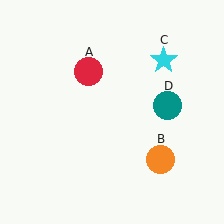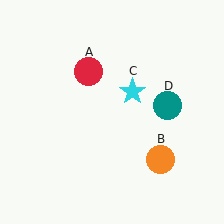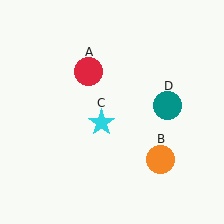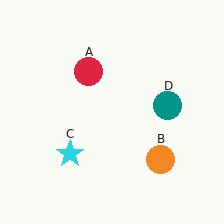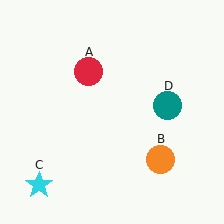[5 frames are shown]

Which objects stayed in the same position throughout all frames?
Red circle (object A) and orange circle (object B) and teal circle (object D) remained stationary.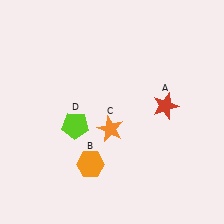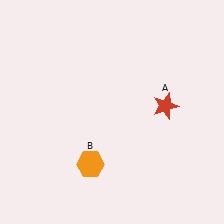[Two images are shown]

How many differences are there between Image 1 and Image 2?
There are 2 differences between the two images.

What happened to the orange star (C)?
The orange star (C) was removed in Image 2. It was in the bottom-left area of Image 1.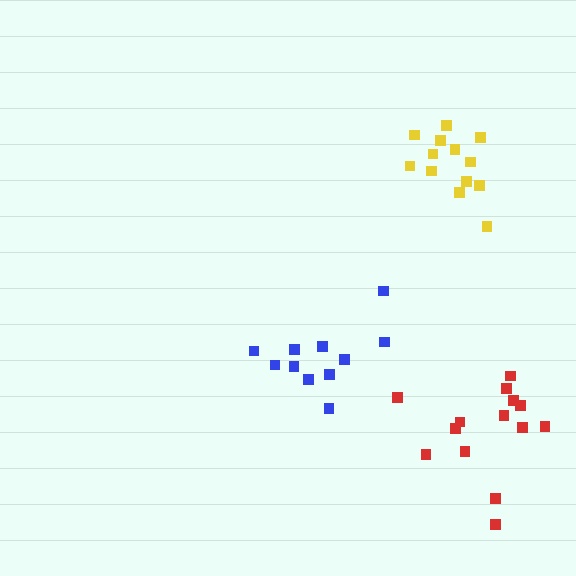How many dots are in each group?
Group 1: 11 dots, Group 2: 14 dots, Group 3: 13 dots (38 total).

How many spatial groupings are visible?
There are 3 spatial groupings.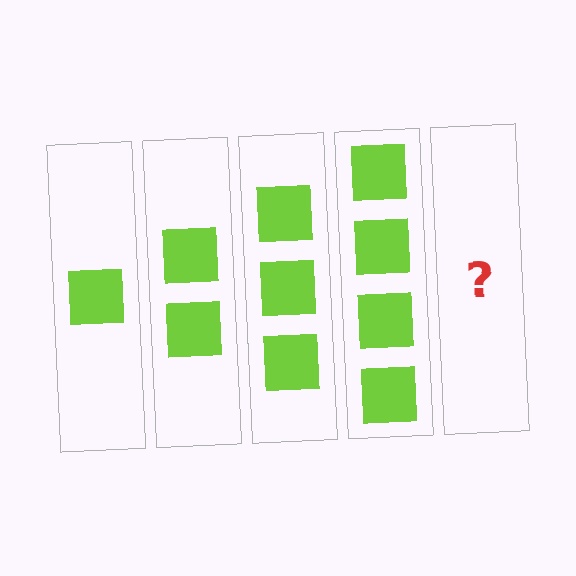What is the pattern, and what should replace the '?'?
The pattern is that each step adds one more square. The '?' should be 5 squares.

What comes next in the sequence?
The next element should be 5 squares.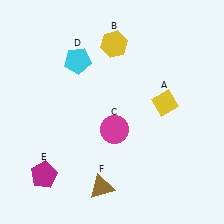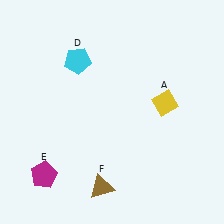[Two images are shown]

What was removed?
The magenta circle (C), the yellow hexagon (B) were removed in Image 2.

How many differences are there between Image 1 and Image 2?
There are 2 differences between the two images.